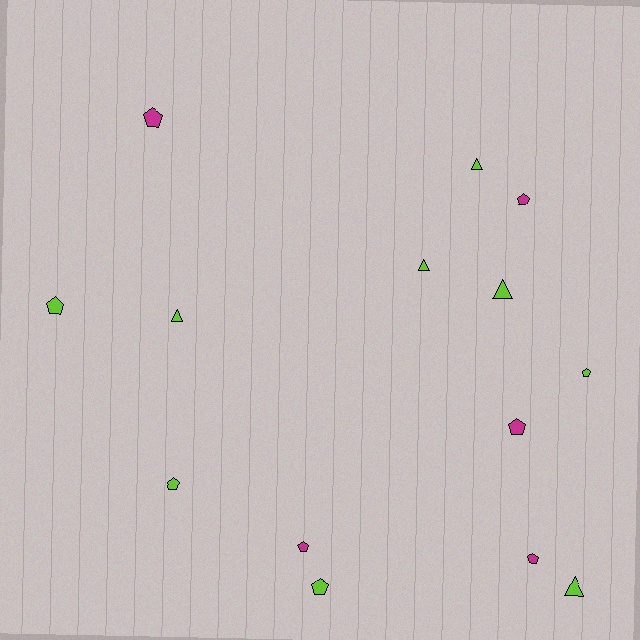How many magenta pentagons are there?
There are 5 magenta pentagons.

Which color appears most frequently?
Lime, with 9 objects.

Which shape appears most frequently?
Pentagon, with 9 objects.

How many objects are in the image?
There are 14 objects.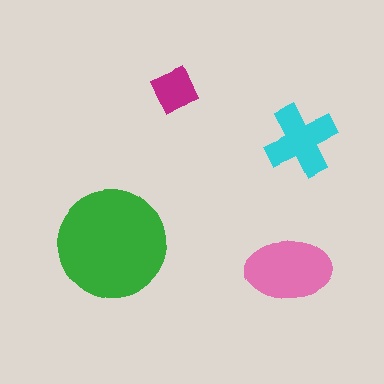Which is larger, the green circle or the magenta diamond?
The green circle.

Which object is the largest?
The green circle.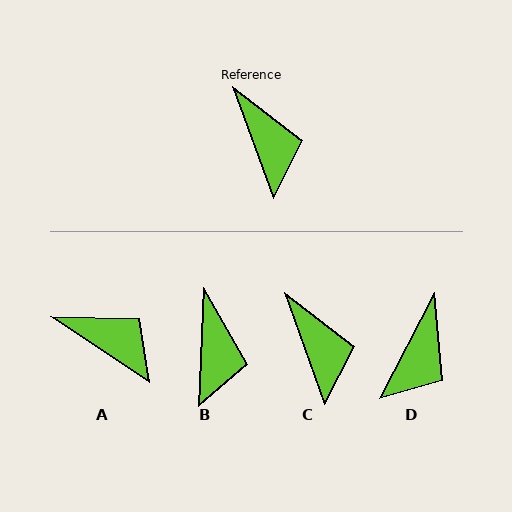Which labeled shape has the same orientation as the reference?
C.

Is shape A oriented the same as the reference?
No, it is off by about 36 degrees.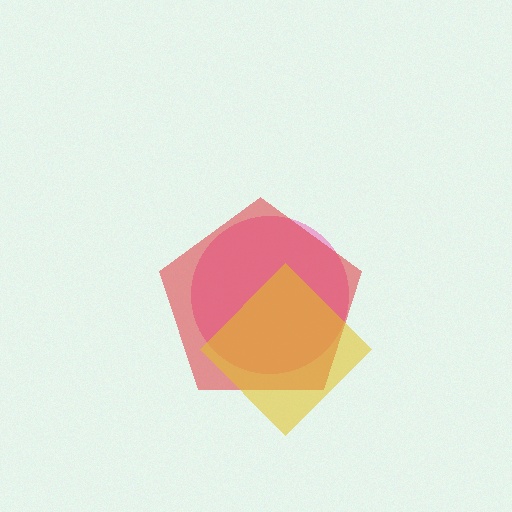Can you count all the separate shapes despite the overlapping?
Yes, there are 3 separate shapes.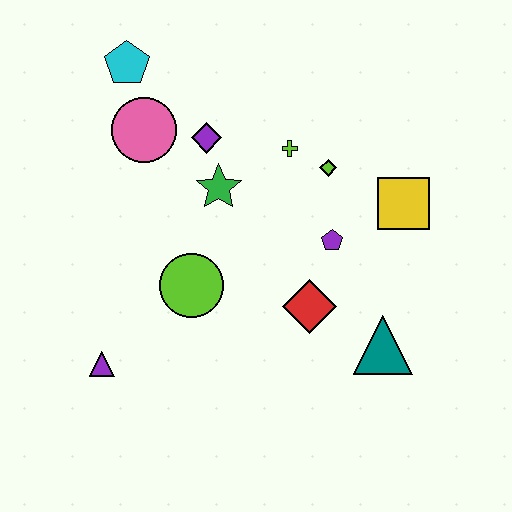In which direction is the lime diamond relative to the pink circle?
The lime diamond is to the right of the pink circle.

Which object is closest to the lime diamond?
The lime cross is closest to the lime diamond.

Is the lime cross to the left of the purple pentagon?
Yes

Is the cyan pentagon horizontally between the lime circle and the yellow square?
No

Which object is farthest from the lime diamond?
The purple triangle is farthest from the lime diamond.